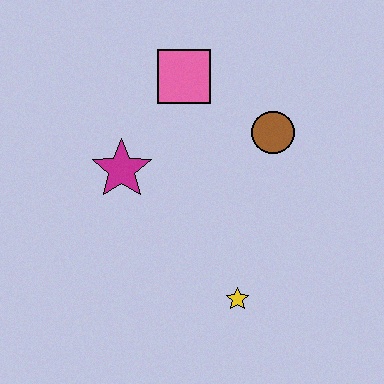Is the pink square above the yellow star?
Yes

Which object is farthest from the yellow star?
The pink square is farthest from the yellow star.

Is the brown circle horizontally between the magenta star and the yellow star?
No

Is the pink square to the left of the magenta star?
No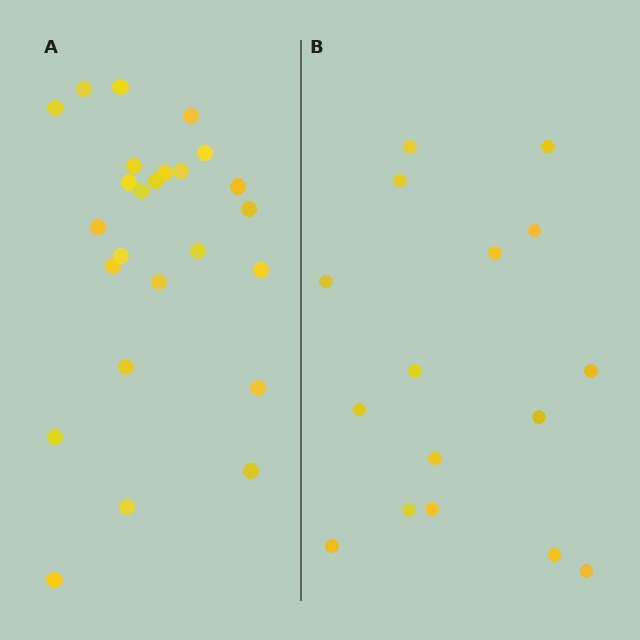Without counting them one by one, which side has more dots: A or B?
Region A (the left region) has more dots.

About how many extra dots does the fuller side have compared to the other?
Region A has roughly 8 or so more dots than region B.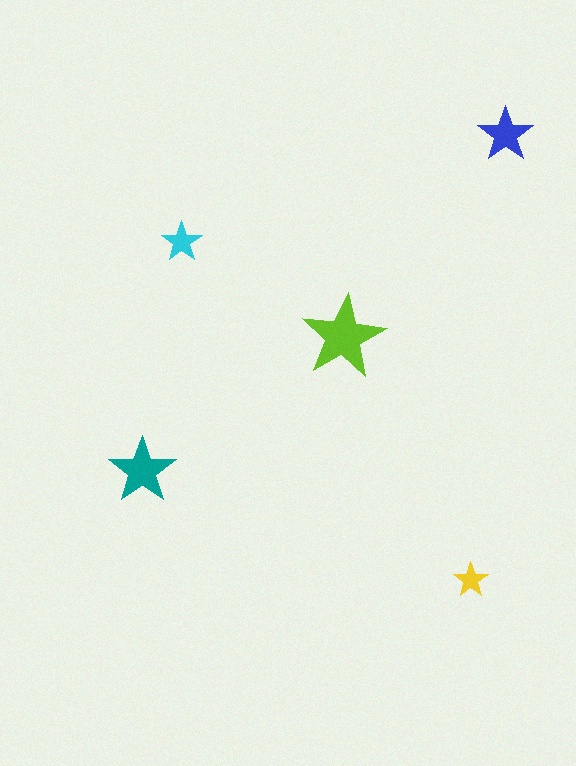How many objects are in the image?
There are 5 objects in the image.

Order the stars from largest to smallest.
the lime one, the teal one, the blue one, the cyan one, the yellow one.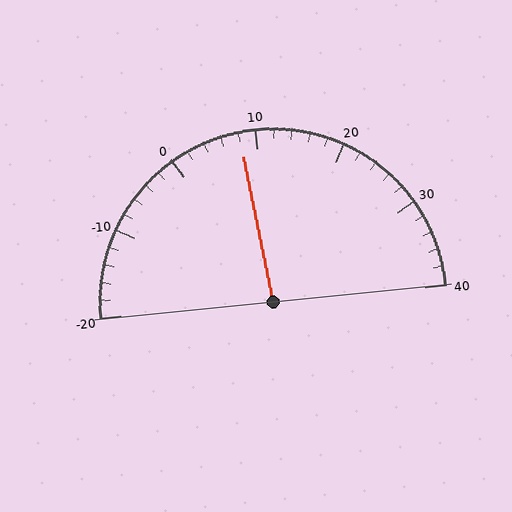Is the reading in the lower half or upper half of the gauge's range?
The reading is in the lower half of the range (-20 to 40).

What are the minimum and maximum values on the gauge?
The gauge ranges from -20 to 40.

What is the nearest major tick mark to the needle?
The nearest major tick mark is 10.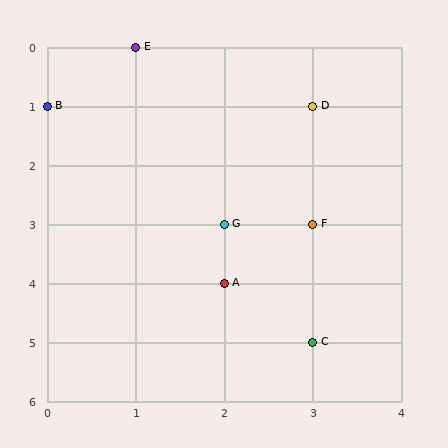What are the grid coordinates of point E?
Point E is at grid coordinates (1, 0).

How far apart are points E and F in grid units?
Points E and F are 2 columns and 3 rows apart (about 3.6 grid units diagonally).